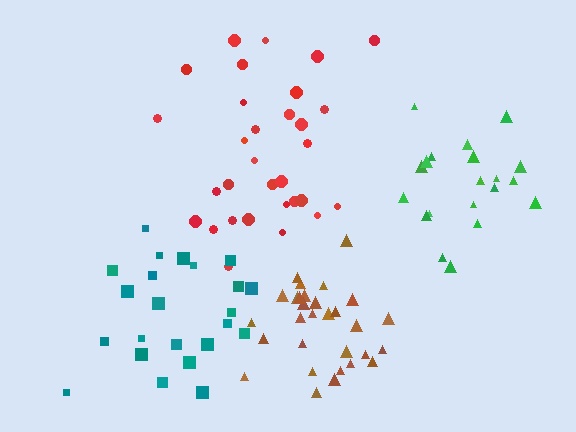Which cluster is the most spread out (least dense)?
Red.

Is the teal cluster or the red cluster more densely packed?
Teal.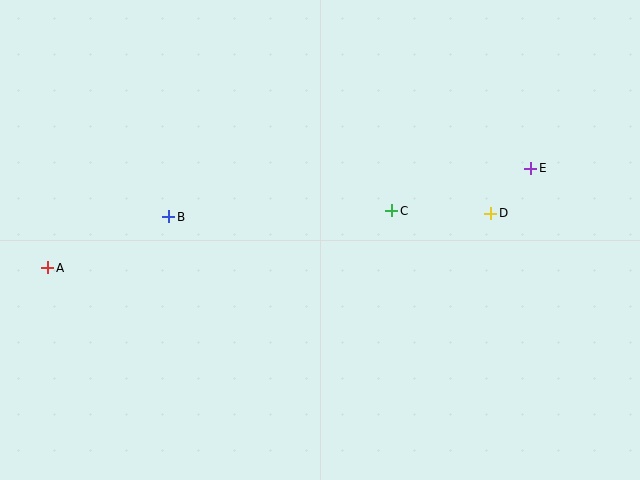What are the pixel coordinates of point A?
Point A is at (48, 268).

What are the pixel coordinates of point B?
Point B is at (169, 217).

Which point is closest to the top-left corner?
Point A is closest to the top-left corner.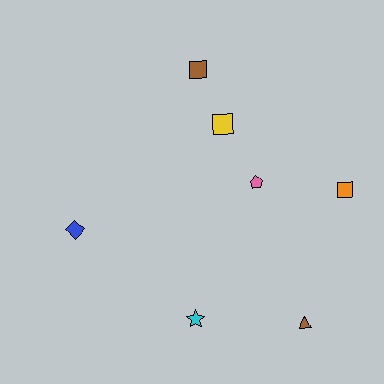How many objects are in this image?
There are 7 objects.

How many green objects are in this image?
There are no green objects.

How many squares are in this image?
There are 3 squares.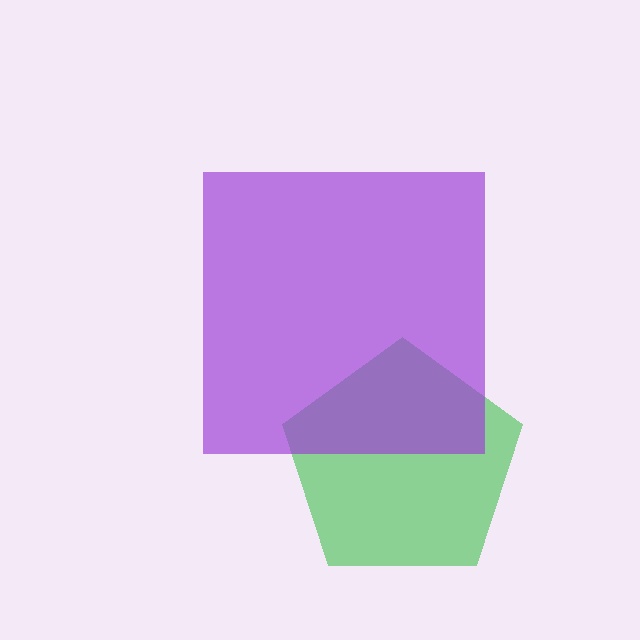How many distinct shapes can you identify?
There are 2 distinct shapes: a green pentagon, a purple square.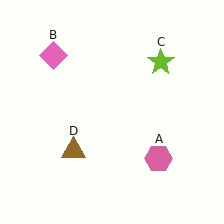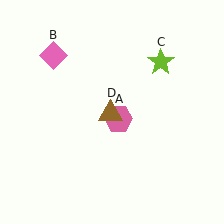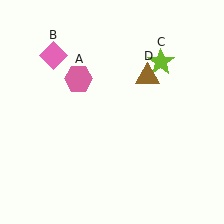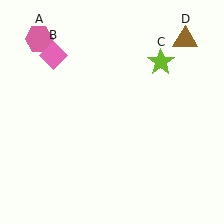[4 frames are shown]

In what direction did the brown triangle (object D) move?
The brown triangle (object D) moved up and to the right.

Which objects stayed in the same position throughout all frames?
Pink diamond (object B) and lime star (object C) remained stationary.